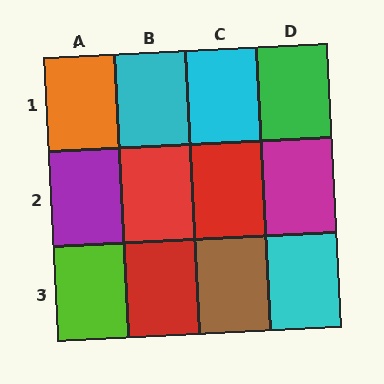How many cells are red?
3 cells are red.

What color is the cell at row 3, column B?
Red.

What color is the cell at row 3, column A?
Lime.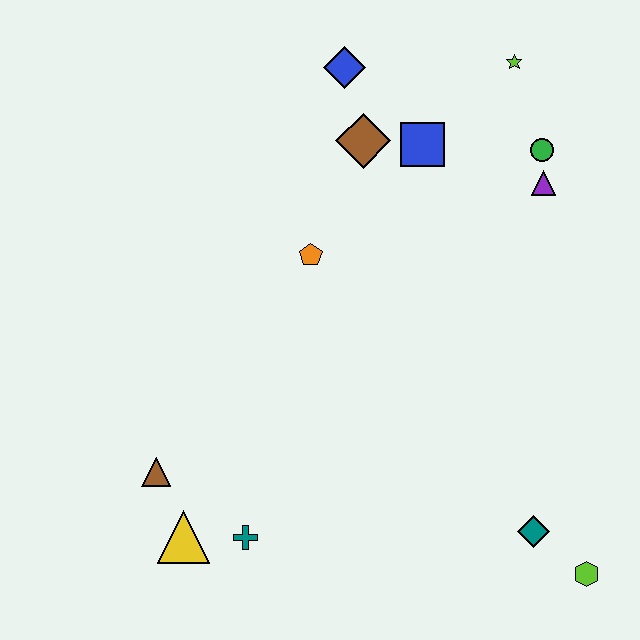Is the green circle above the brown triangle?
Yes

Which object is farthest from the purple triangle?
The yellow triangle is farthest from the purple triangle.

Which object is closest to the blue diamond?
The brown diamond is closest to the blue diamond.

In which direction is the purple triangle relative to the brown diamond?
The purple triangle is to the right of the brown diamond.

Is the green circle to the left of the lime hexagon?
Yes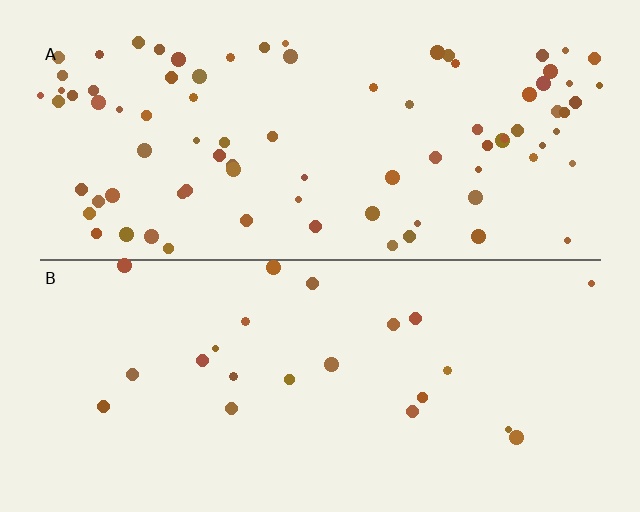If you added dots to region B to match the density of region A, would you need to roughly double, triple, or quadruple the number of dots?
Approximately quadruple.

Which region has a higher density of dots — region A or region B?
A (the top).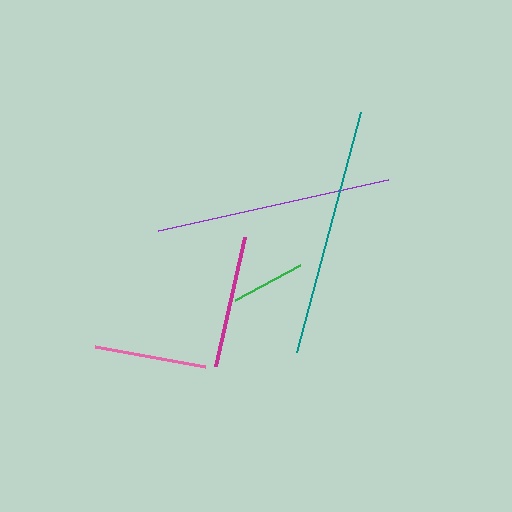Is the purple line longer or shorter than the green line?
The purple line is longer than the green line.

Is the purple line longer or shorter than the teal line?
The teal line is longer than the purple line.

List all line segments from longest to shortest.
From longest to shortest: teal, purple, magenta, pink, green.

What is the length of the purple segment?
The purple segment is approximately 235 pixels long.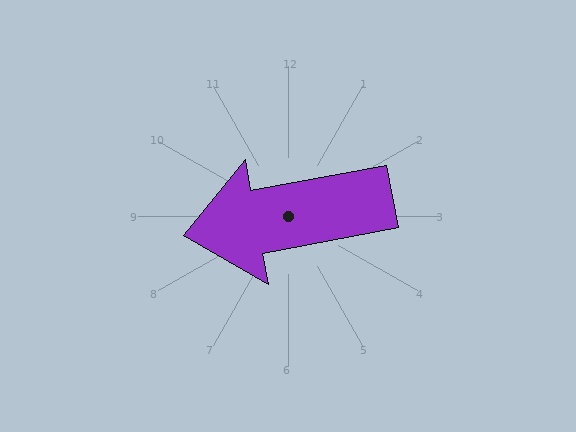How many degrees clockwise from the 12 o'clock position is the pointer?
Approximately 259 degrees.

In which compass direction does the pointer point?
West.